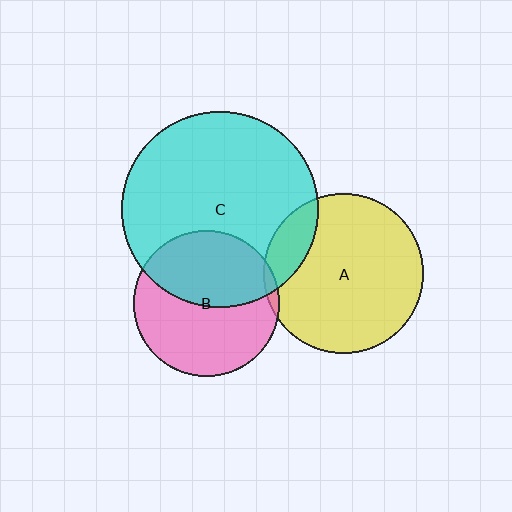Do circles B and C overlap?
Yes.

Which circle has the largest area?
Circle C (cyan).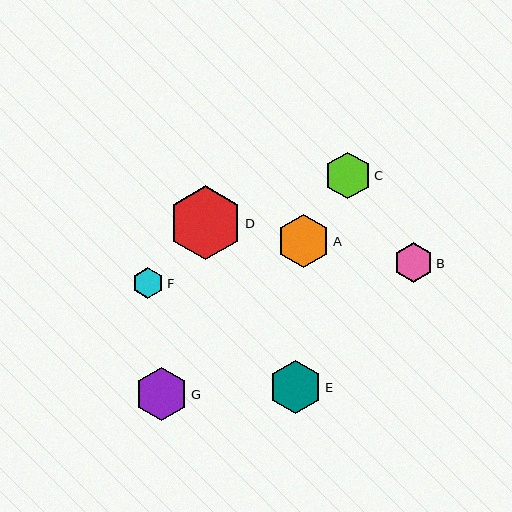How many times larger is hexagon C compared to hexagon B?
Hexagon C is approximately 1.2 times the size of hexagon B.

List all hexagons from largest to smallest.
From largest to smallest: D, G, E, A, C, B, F.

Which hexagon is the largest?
Hexagon D is the largest with a size of approximately 74 pixels.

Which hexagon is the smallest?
Hexagon F is the smallest with a size of approximately 31 pixels.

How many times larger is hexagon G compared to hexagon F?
Hexagon G is approximately 1.7 times the size of hexagon F.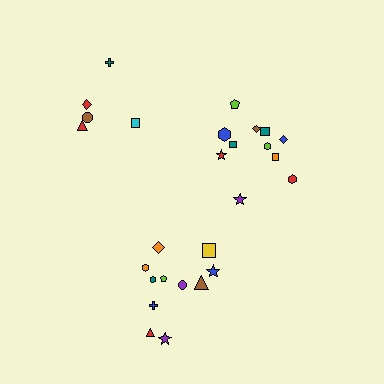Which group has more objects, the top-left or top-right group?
The top-right group.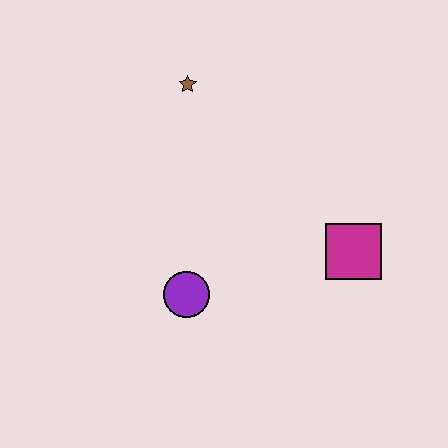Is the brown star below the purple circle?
No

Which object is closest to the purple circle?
The magenta square is closest to the purple circle.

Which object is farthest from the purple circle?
The brown star is farthest from the purple circle.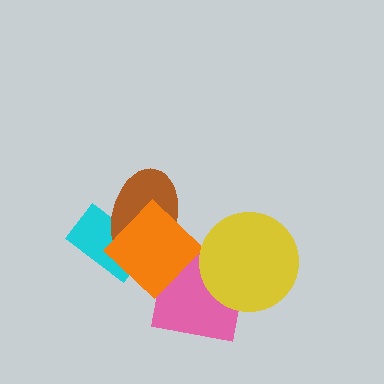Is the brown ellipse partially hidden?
Yes, it is partially covered by another shape.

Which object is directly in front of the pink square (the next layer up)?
The orange diamond is directly in front of the pink square.